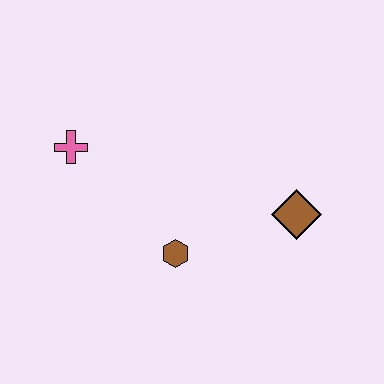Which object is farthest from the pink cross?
The brown diamond is farthest from the pink cross.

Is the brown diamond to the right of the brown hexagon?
Yes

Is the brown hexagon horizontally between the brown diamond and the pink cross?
Yes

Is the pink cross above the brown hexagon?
Yes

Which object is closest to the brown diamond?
The brown hexagon is closest to the brown diamond.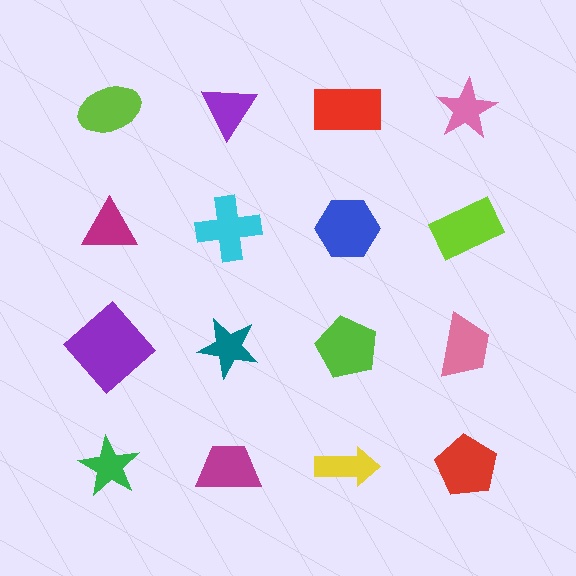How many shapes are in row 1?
4 shapes.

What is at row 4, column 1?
A green star.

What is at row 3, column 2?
A teal star.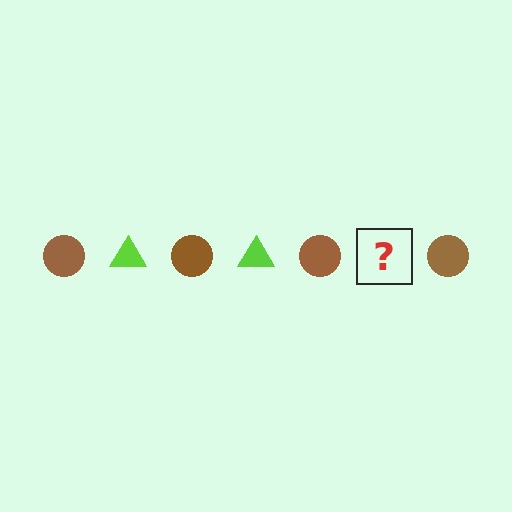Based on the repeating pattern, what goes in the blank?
The blank should be a lime triangle.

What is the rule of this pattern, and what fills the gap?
The rule is that the pattern alternates between brown circle and lime triangle. The gap should be filled with a lime triangle.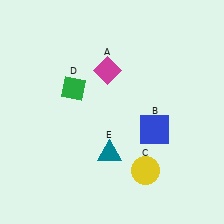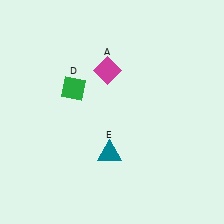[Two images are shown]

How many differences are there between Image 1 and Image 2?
There are 2 differences between the two images.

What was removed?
The blue square (B), the yellow circle (C) were removed in Image 2.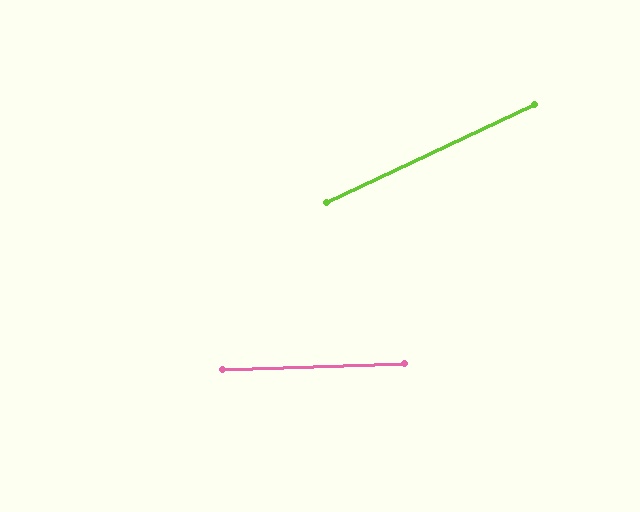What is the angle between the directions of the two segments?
Approximately 23 degrees.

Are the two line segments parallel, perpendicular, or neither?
Neither parallel nor perpendicular — they differ by about 23°.